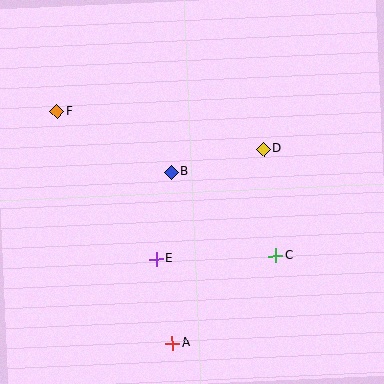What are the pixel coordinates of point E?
Point E is at (156, 259).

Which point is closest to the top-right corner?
Point D is closest to the top-right corner.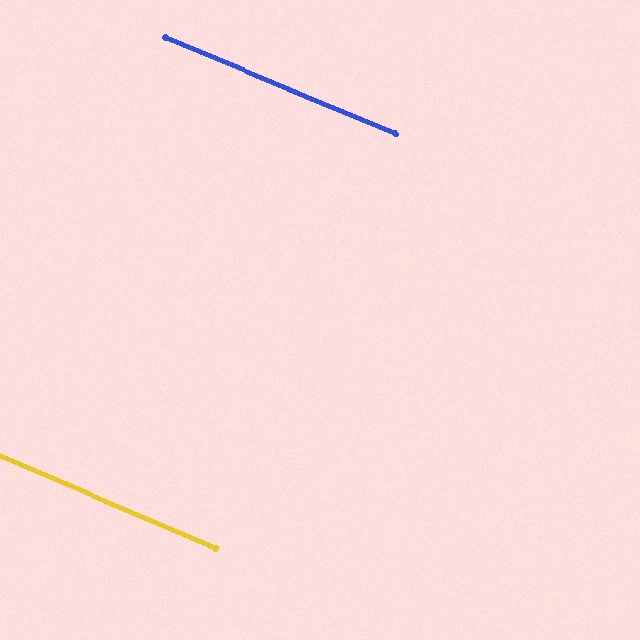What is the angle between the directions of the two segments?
Approximately 1 degree.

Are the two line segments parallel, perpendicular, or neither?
Parallel — their directions differ by only 0.5°.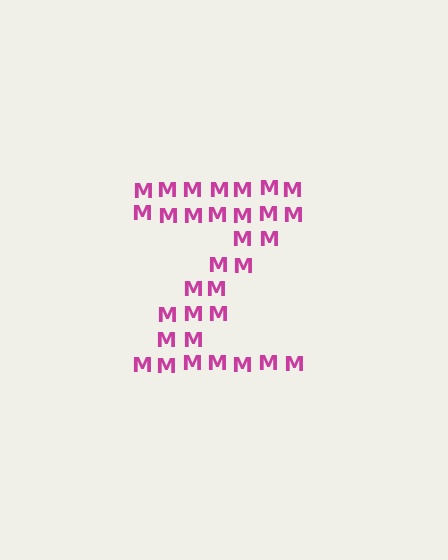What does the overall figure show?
The overall figure shows the letter Z.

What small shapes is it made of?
It is made of small letter M's.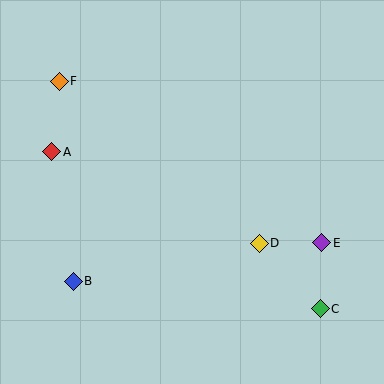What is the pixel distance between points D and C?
The distance between D and C is 89 pixels.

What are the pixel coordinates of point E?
Point E is at (322, 243).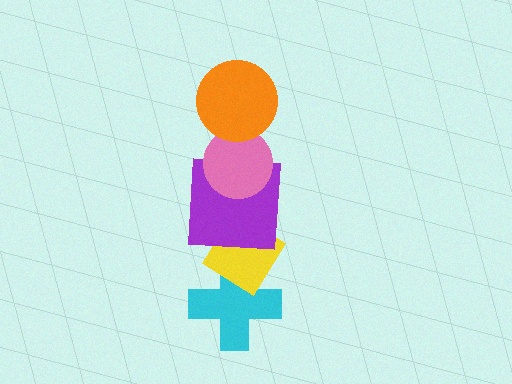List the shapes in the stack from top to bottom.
From top to bottom: the orange circle, the pink circle, the purple square, the yellow diamond, the cyan cross.